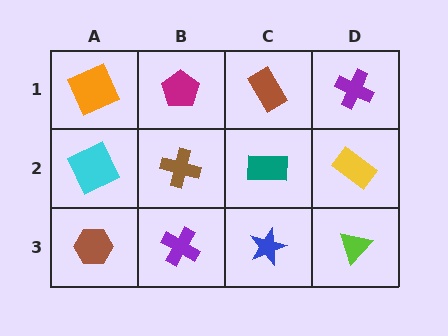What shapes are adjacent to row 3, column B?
A brown cross (row 2, column B), a brown hexagon (row 3, column A), a blue star (row 3, column C).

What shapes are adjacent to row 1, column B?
A brown cross (row 2, column B), an orange square (row 1, column A), a brown rectangle (row 1, column C).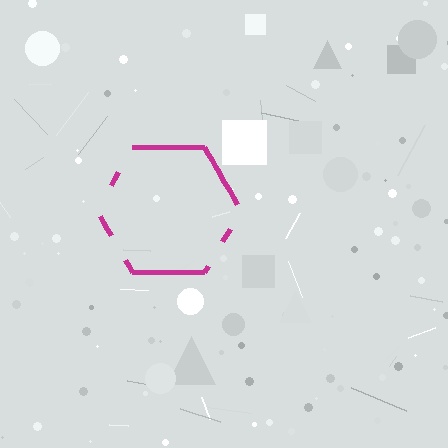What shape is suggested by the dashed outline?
The dashed outline suggests a hexagon.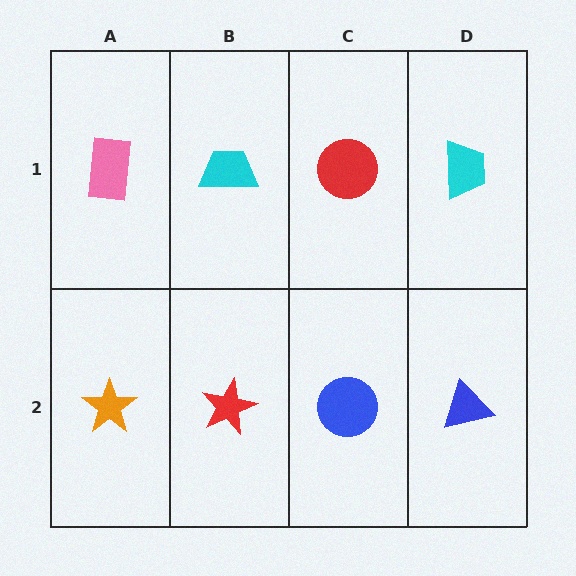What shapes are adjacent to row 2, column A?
A pink rectangle (row 1, column A), a red star (row 2, column B).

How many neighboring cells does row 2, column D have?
2.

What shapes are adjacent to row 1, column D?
A blue triangle (row 2, column D), a red circle (row 1, column C).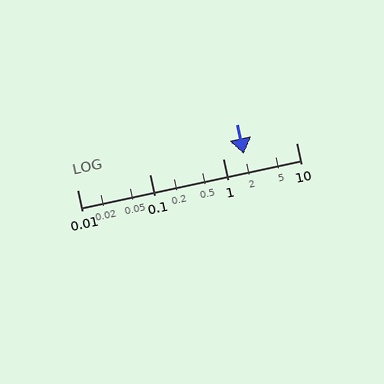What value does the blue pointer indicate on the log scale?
The pointer indicates approximately 1.9.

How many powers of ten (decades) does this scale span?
The scale spans 3 decades, from 0.01 to 10.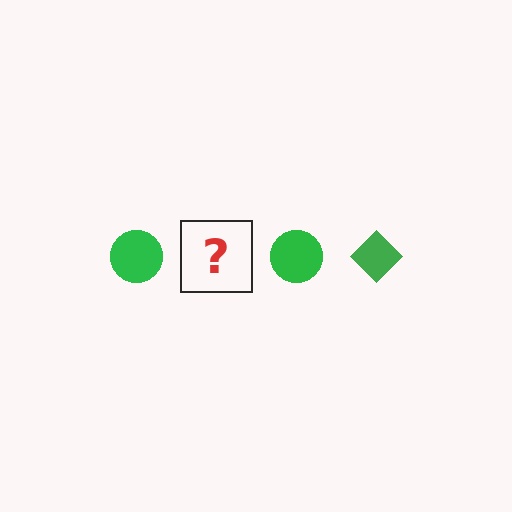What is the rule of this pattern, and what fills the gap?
The rule is that the pattern cycles through circle, diamond shapes in green. The gap should be filled with a green diamond.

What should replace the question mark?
The question mark should be replaced with a green diamond.